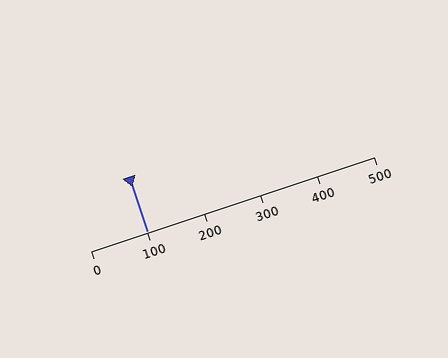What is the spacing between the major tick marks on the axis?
The major ticks are spaced 100 apart.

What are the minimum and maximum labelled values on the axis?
The axis runs from 0 to 500.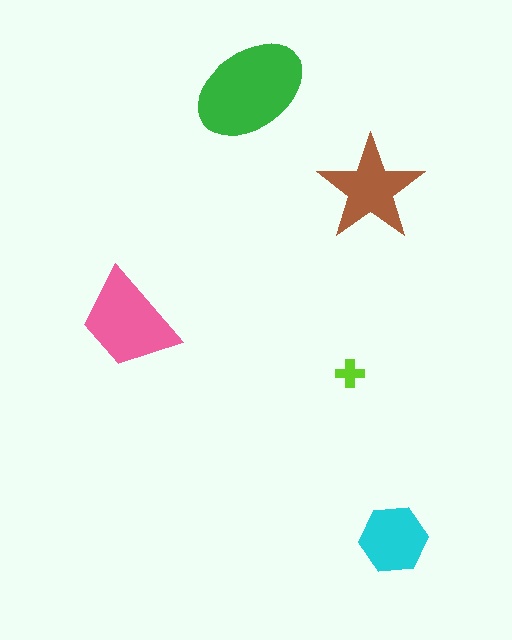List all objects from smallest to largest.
The lime cross, the cyan hexagon, the brown star, the pink trapezoid, the green ellipse.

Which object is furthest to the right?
The cyan hexagon is rightmost.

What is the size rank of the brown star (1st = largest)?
3rd.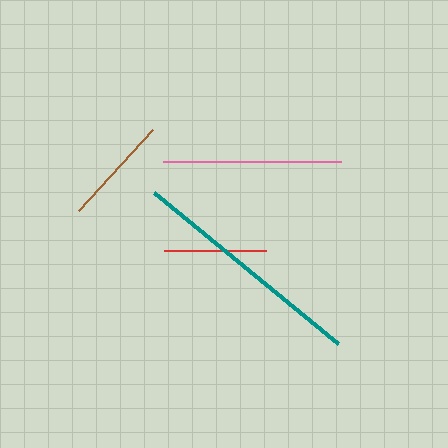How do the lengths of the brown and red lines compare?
The brown and red lines are approximately the same length.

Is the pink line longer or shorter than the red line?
The pink line is longer than the red line.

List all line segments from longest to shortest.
From longest to shortest: teal, pink, brown, red.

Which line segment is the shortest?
The red line is the shortest at approximately 102 pixels.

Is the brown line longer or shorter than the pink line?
The pink line is longer than the brown line.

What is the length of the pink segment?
The pink segment is approximately 178 pixels long.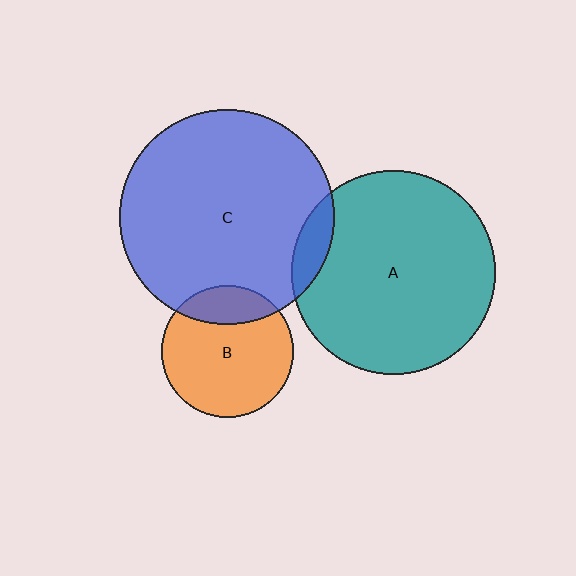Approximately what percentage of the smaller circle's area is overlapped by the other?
Approximately 20%.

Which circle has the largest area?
Circle C (blue).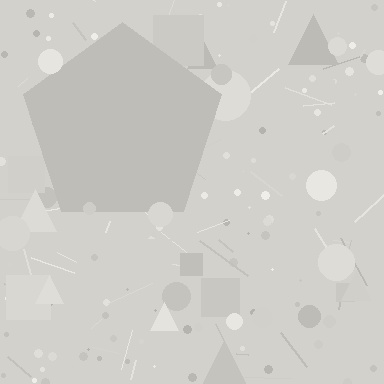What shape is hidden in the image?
A pentagon is hidden in the image.